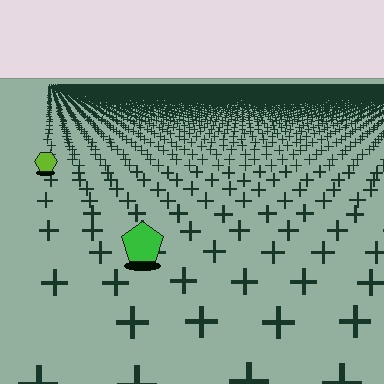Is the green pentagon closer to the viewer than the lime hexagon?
Yes. The green pentagon is closer — you can tell from the texture gradient: the ground texture is coarser near it.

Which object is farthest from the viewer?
The lime hexagon is farthest from the viewer. It appears smaller and the ground texture around it is denser.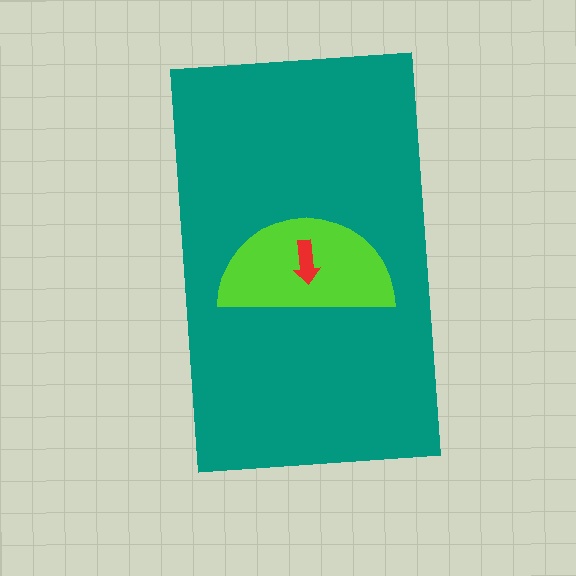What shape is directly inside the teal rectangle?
The lime semicircle.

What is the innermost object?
The red arrow.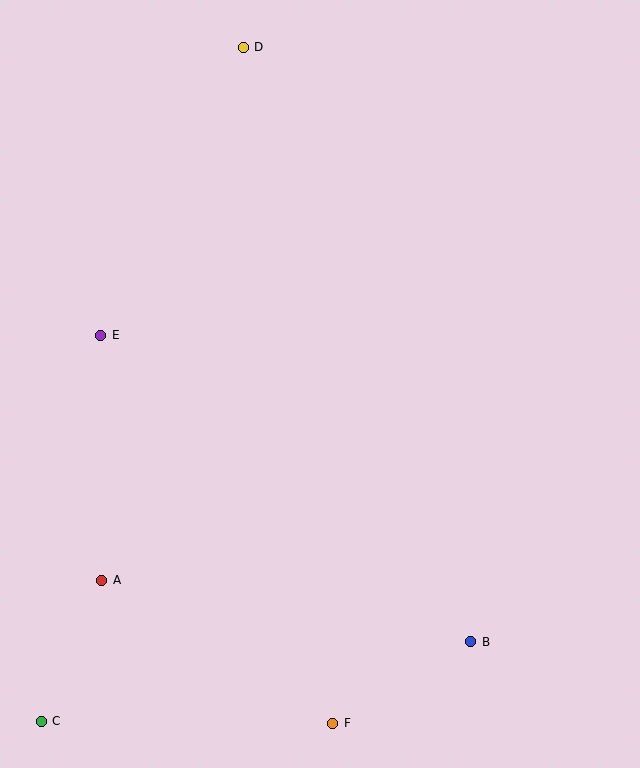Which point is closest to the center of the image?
Point E at (101, 335) is closest to the center.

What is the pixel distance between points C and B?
The distance between C and B is 437 pixels.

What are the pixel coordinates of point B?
Point B is at (471, 642).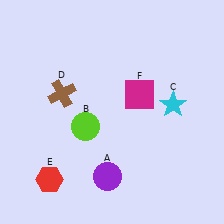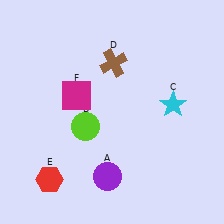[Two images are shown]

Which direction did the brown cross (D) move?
The brown cross (D) moved right.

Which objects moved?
The objects that moved are: the brown cross (D), the magenta square (F).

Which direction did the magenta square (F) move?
The magenta square (F) moved left.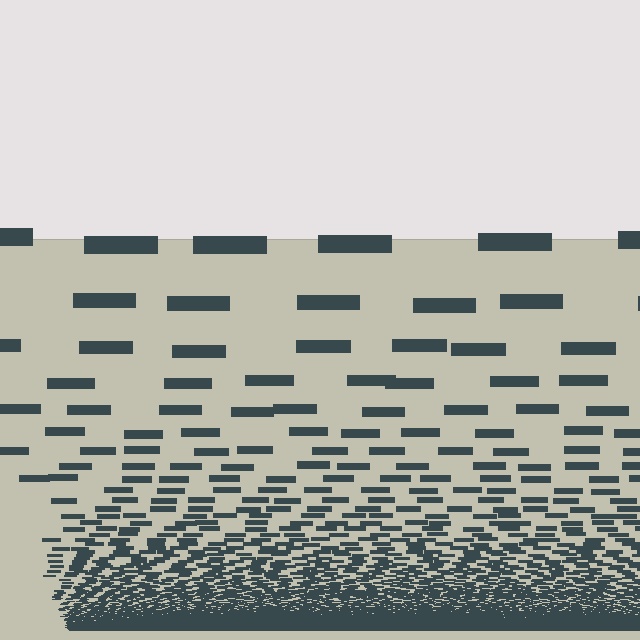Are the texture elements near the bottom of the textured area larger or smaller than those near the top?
Smaller. The gradient is inverted — elements near the bottom are smaller and denser.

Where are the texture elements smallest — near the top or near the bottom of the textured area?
Near the bottom.